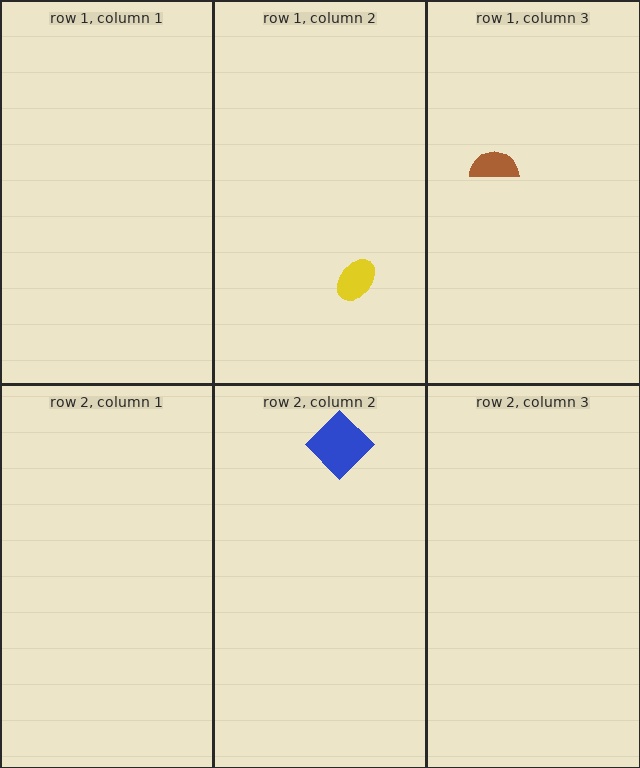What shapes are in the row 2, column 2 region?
The blue diamond.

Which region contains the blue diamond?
The row 2, column 2 region.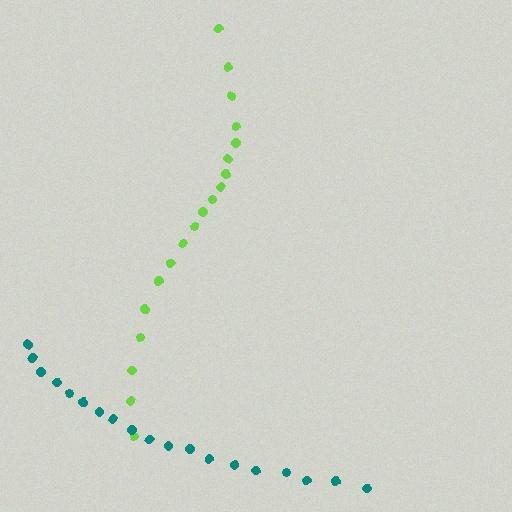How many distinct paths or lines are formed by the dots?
There are 2 distinct paths.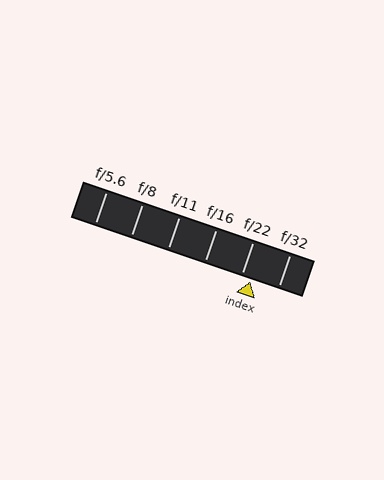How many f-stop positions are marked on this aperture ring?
There are 6 f-stop positions marked.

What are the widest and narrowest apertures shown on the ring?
The widest aperture shown is f/5.6 and the narrowest is f/32.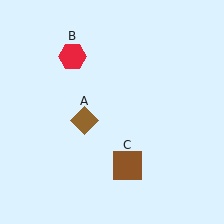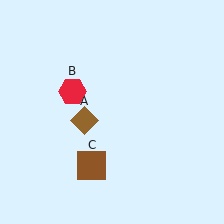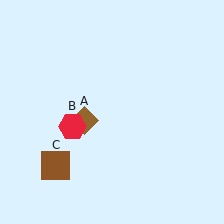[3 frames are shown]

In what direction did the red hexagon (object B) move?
The red hexagon (object B) moved down.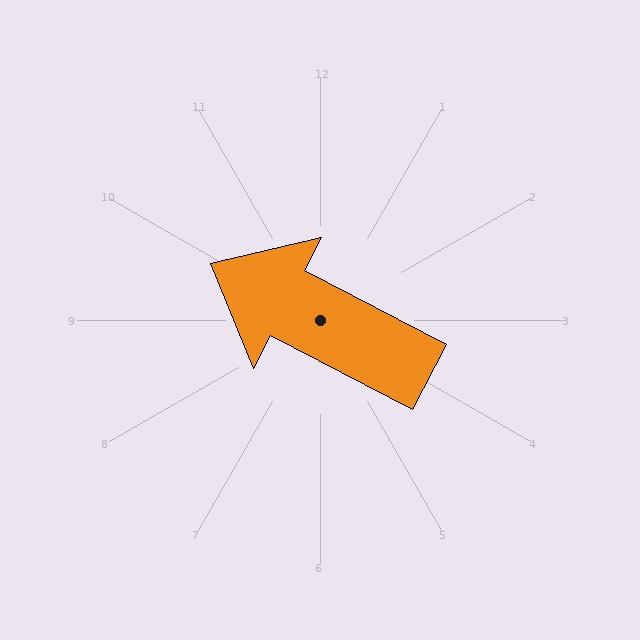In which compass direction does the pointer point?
Northwest.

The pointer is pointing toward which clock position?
Roughly 10 o'clock.